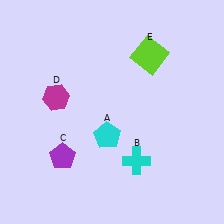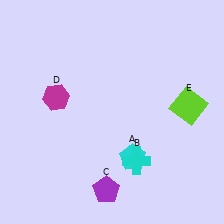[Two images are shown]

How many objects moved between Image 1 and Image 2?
3 objects moved between the two images.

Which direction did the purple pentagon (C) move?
The purple pentagon (C) moved right.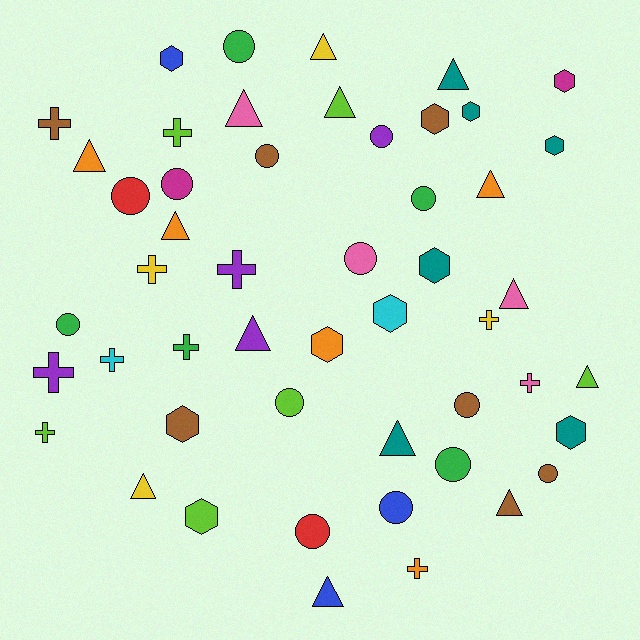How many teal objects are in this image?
There are 6 teal objects.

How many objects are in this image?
There are 50 objects.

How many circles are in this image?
There are 14 circles.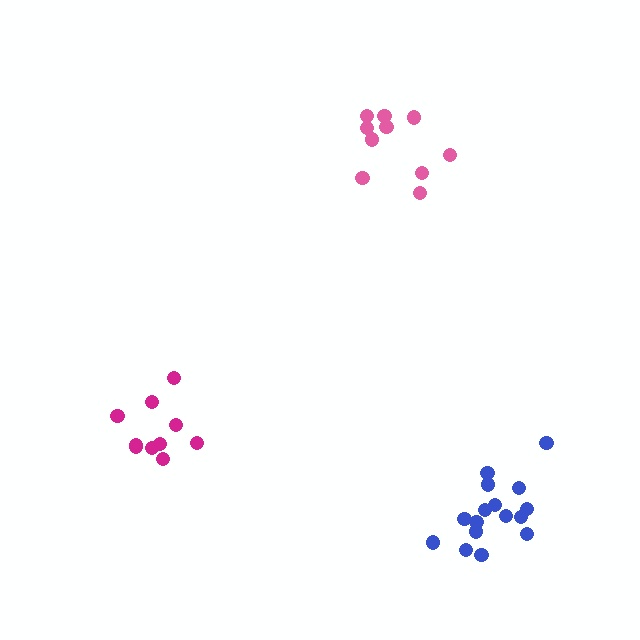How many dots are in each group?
Group 1: 10 dots, Group 2: 10 dots, Group 3: 16 dots (36 total).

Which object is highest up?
The pink cluster is topmost.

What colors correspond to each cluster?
The clusters are colored: magenta, pink, blue.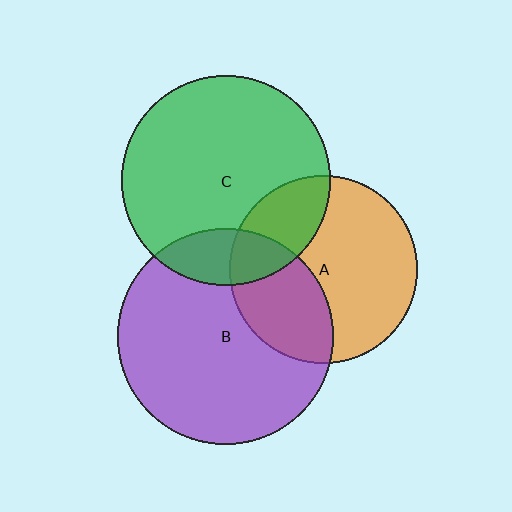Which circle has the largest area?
Circle B (purple).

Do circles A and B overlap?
Yes.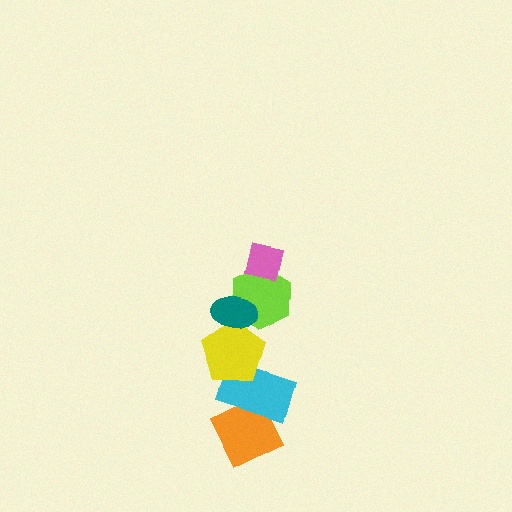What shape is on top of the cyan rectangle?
The yellow pentagon is on top of the cyan rectangle.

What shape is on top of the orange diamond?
The cyan rectangle is on top of the orange diamond.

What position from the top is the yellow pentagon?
The yellow pentagon is 4th from the top.